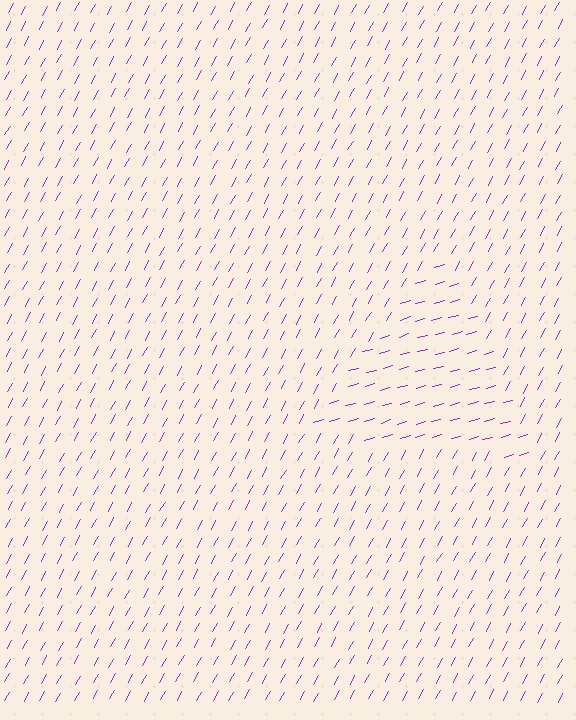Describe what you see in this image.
The image is filled with small purple line segments. A triangle region in the image has lines oriented differently from the surrounding lines, creating a visible texture boundary.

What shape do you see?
I see a triangle.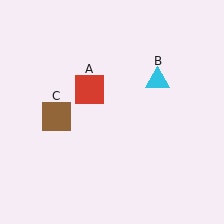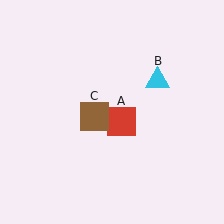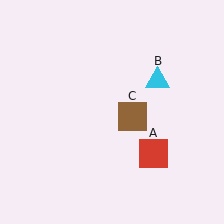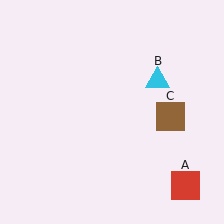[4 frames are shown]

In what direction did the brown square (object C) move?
The brown square (object C) moved right.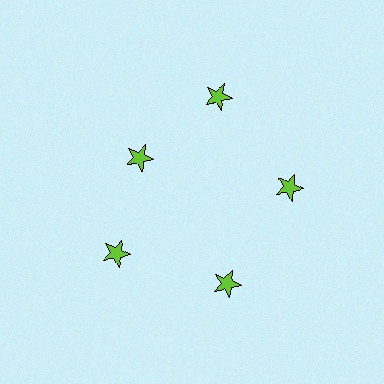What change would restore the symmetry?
The symmetry would be restored by moving it outward, back onto the ring so that all 5 stars sit at equal angles and equal distance from the center.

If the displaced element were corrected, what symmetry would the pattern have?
It would have 5-fold rotational symmetry — the pattern would map onto itself every 72 degrees.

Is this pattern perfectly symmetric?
No. The 5 lime stars are arranged in a ring, but one element near the 10 o'clock position is pulled inward toward the center, breaking the 5-fold rotational symmetry.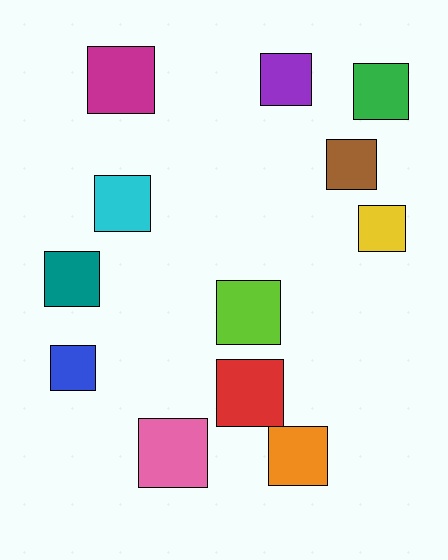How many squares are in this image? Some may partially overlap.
There are 12 squares.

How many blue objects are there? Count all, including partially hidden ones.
There is 1 blue object.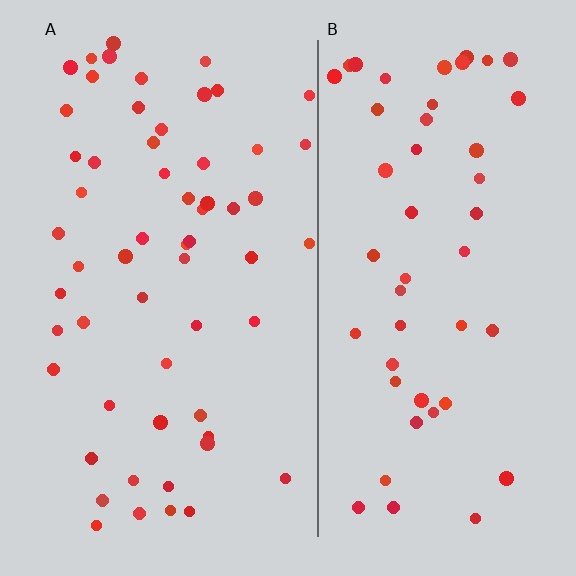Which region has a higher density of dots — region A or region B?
A (the left).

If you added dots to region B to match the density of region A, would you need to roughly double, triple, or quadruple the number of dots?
Approximately double.